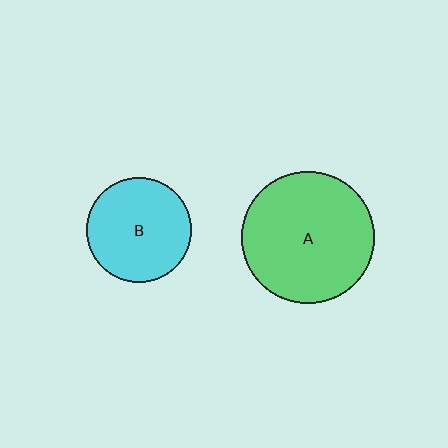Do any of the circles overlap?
No, none of the circles overlap.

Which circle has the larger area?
Circle A (green).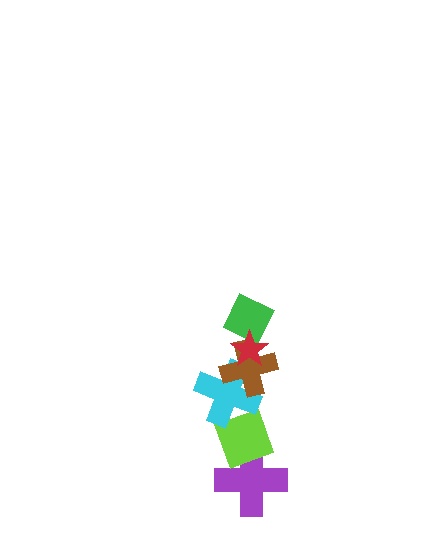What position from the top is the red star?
The red star is 1st from the top.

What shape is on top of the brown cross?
The green diamond is on top of the brown cross.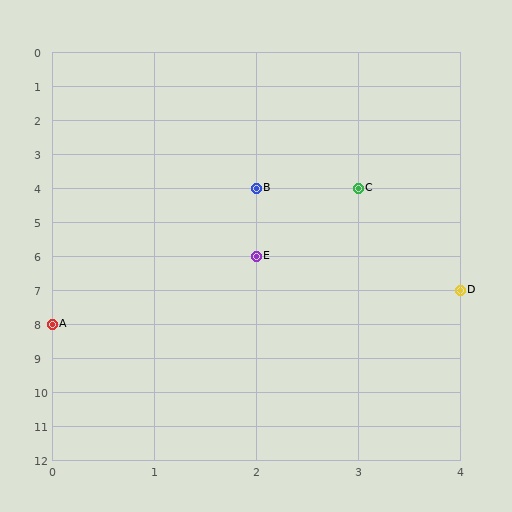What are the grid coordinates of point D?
Point D is at grid coordinates (4, 7).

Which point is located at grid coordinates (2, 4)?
Point B is at (2, 4).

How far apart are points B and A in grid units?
Points B and A are 2 columns and 4 rows apart (about 4.5 grid units diagonally).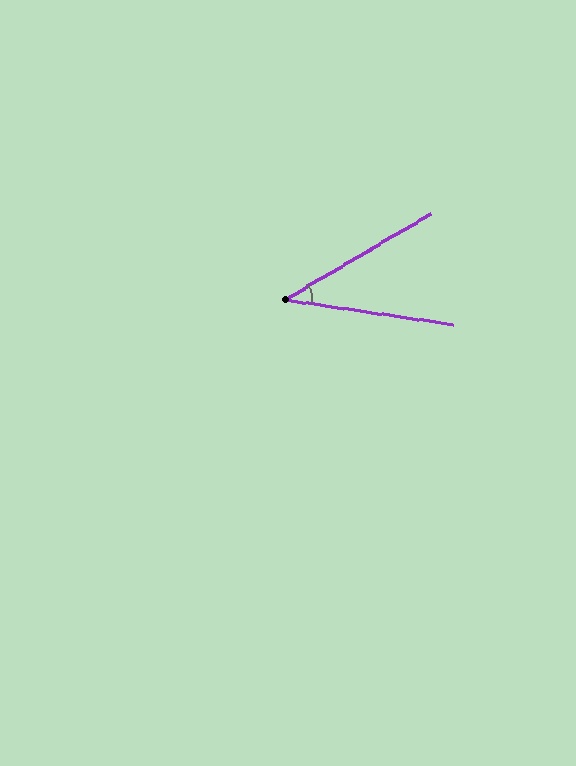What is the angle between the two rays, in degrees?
Approximately 39 degrees.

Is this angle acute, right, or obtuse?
It is acute.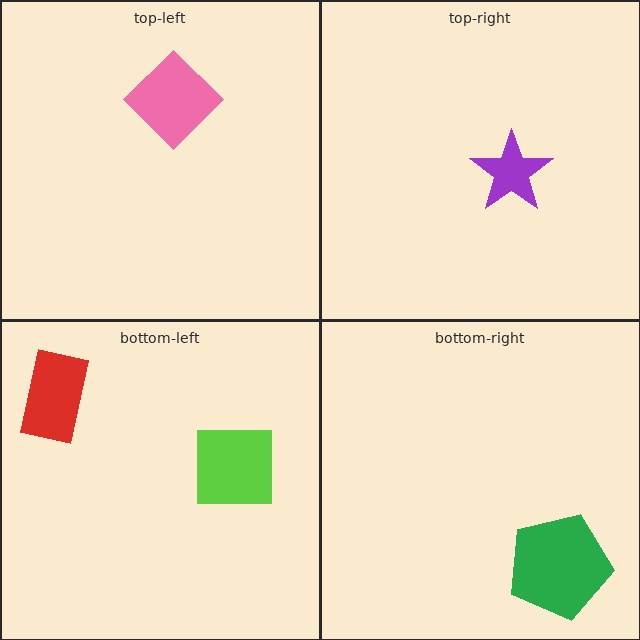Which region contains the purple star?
The top-right region.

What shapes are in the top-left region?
The pink diamond.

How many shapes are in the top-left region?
1.